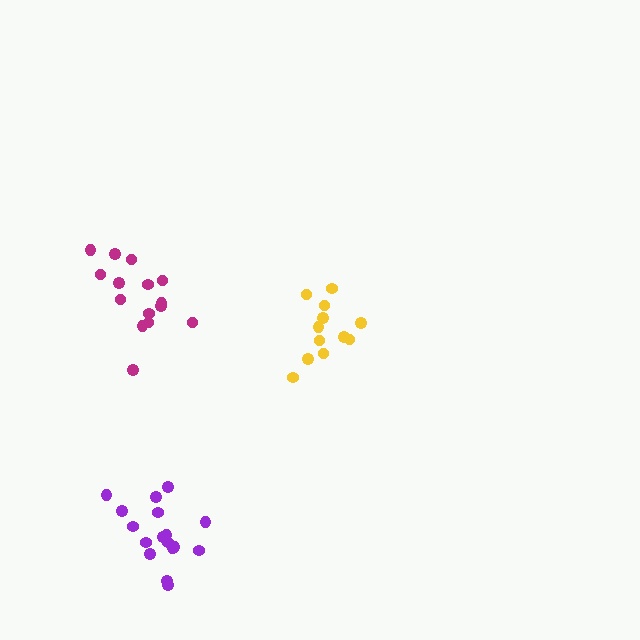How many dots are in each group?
Group 1: 12 dots, Group 2: 18 dots, Group 3: 15 dots (45 total).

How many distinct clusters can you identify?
There are 3 distinct clusters.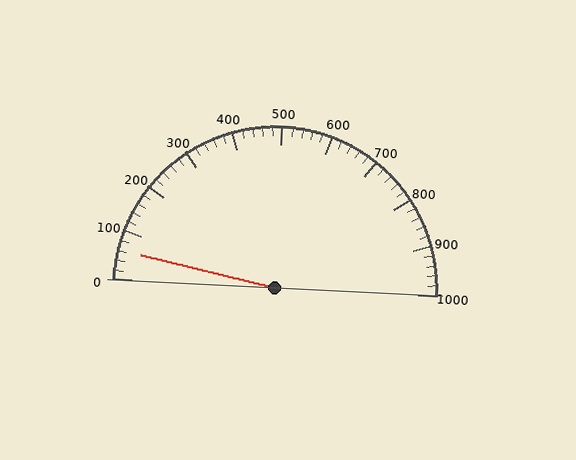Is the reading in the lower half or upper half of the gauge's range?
The reading is in the lower half of the range (0 to 1000).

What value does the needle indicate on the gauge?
The needle indicates approximately 60.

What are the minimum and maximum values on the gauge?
The gauge ranges from 0 to 1000.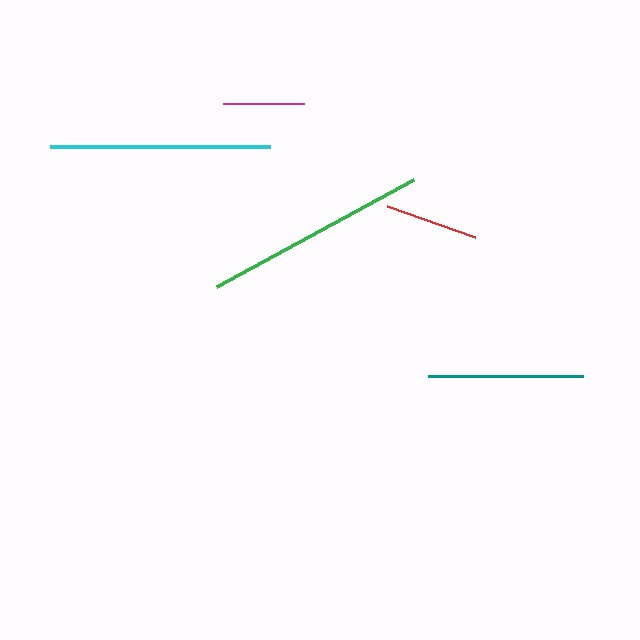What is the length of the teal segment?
The teal segment is approximately 156 pixels long.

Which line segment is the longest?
The green line is the longest at approximately 224 pixels.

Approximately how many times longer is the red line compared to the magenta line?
The red line is approximately 1.2 times the length of the magenta line.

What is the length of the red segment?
The red segment is approximately 94 pixels long.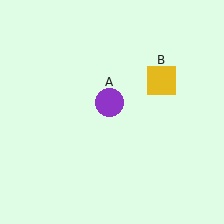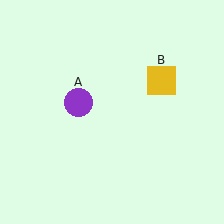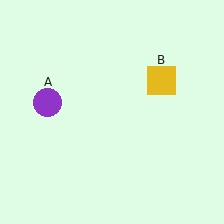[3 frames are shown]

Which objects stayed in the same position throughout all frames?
Yellow square (object B) remained stationary.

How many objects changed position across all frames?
1 object changed position: purple circle (object A).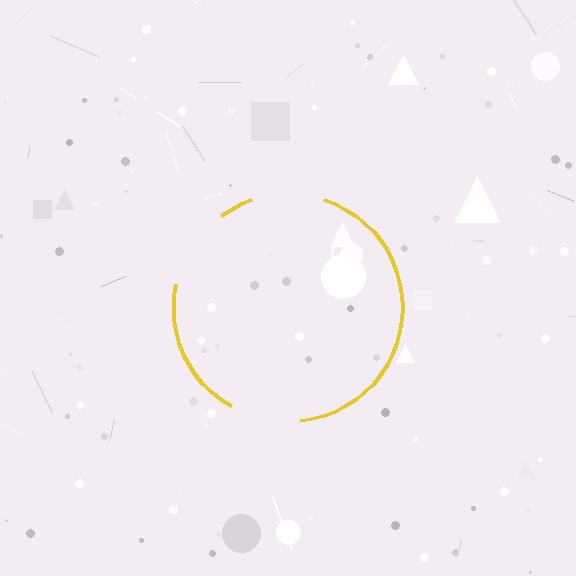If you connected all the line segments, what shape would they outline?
They would outline a circle.